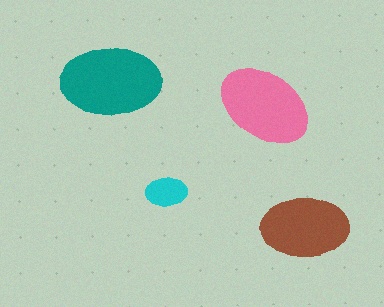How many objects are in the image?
There are 4 objects in the image.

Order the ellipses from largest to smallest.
the teal one, the pink one, the brown one, the cyan one.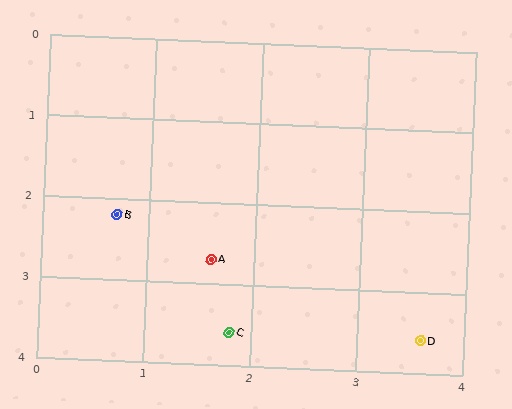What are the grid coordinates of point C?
Point C is at approximately (1.8, 3.6).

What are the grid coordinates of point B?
Point B is at approximately (0.7, 2.2).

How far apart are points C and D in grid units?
Points C and D are about 1.8 grid units apart.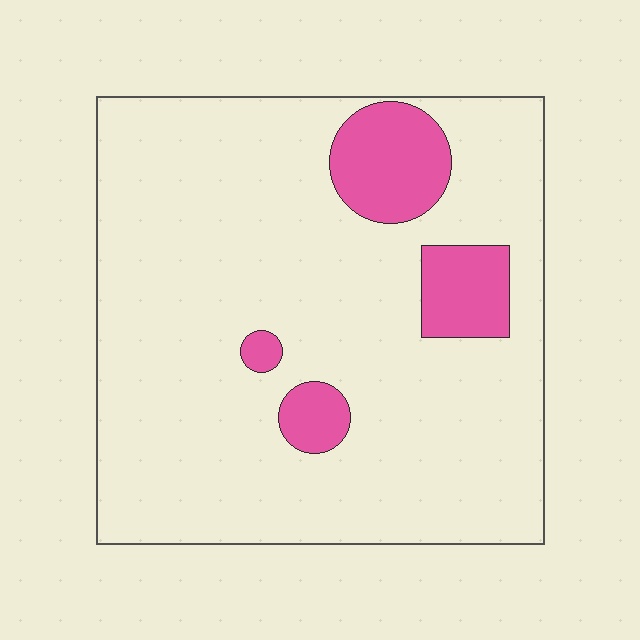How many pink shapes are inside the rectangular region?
4.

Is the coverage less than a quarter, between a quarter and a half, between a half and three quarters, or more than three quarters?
Less than a quarter.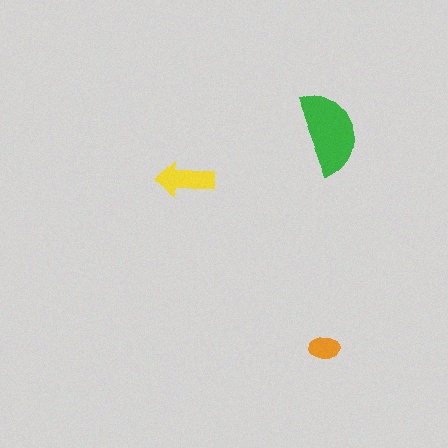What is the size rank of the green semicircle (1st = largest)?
1st.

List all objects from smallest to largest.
The orange ellipse, the yellow arrow, the green semicircle.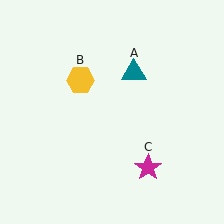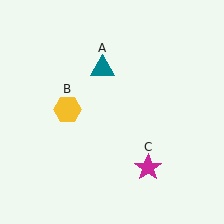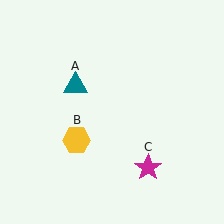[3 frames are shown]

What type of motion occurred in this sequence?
The teal triangle (object A), yellow hexagon (object B) rotated counterclockwise around the center of the scene.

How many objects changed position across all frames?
2 objects changed position: teal triangle (object A), yellow hexagon (object B).